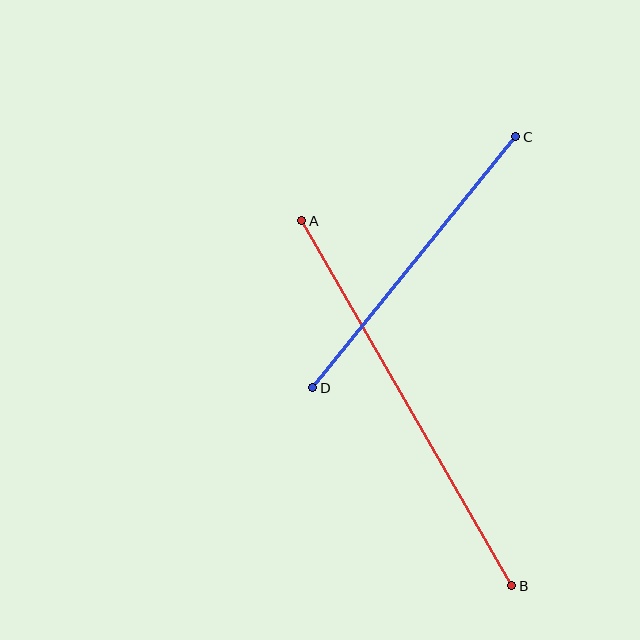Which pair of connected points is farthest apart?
Points A and B are farthest apart.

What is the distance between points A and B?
The distance is approximately 421 pixels.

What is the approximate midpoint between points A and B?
The midpoint is at approximately (407, 403) pixels.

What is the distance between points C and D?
The distance is approximately 323 pixels.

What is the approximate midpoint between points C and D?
The midpoint is at approximately (414, 262) pixels.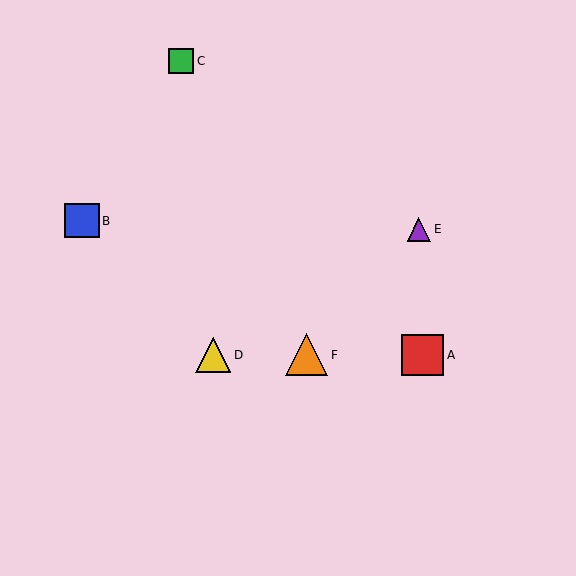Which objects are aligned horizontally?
Objects A, D, F are aligned horizontally.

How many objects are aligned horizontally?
3 objects (A, D, F) are aligned horizontally.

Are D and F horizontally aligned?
Yes, both are at y≈355.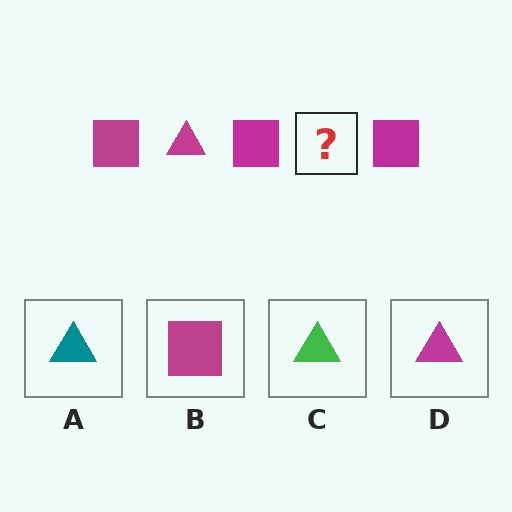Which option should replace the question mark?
Option D.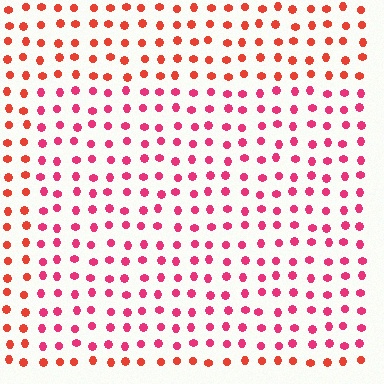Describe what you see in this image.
The image is filled with small red elements in a uniform arrangement. A rectangle-shaped region is visible where the elements are tinted to a slightly different hue, forming a subtle color boundary.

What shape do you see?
I see a rectangle.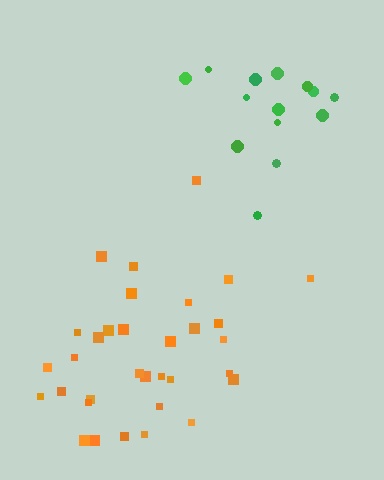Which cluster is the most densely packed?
Green.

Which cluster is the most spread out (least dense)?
Orange.